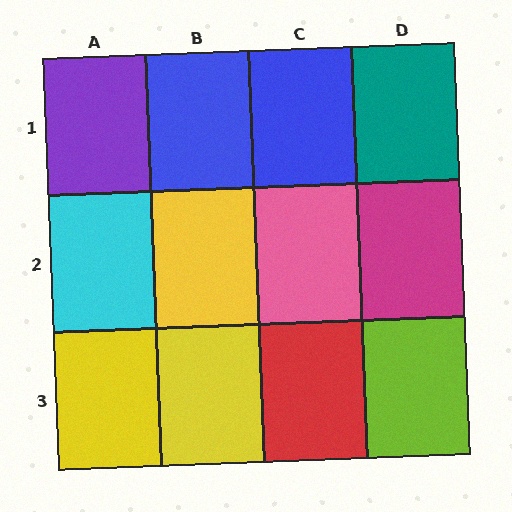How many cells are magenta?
1 cell is magenta.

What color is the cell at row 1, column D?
Teal.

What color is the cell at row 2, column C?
Pink.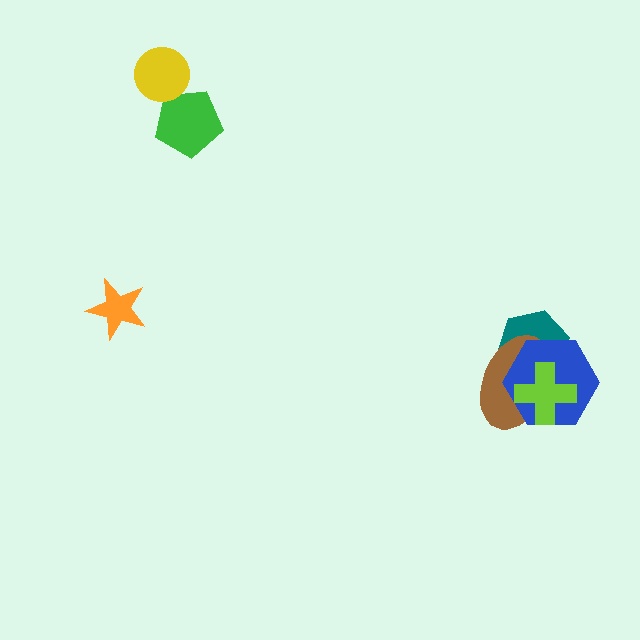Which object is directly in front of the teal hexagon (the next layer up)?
The brown ellipse is directly in front of the teal hexagon.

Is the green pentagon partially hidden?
Yes, it is partially covered by another shape.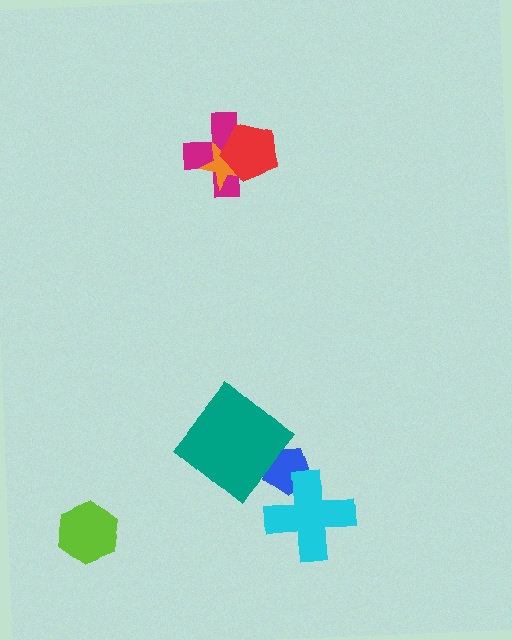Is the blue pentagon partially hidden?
Yes, it is partially covered by another shape.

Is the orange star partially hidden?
Yes, it is partially covered by another shape.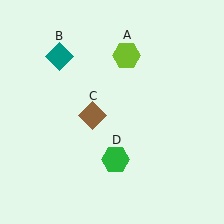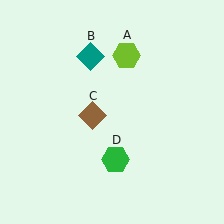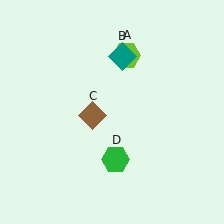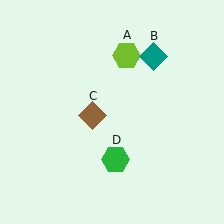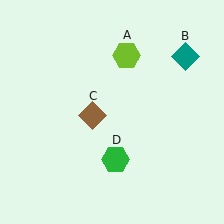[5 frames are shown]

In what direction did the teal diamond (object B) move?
The teal diamond (object B) moved right.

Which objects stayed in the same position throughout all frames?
Lime hexagon (object A) and brown diamond (object C) and green hexagon (object D) remained stationary.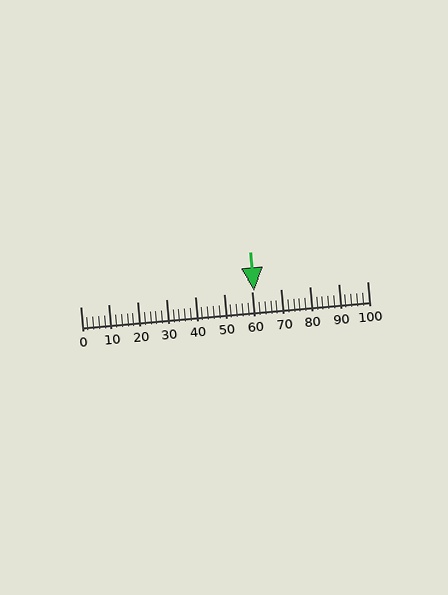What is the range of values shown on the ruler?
The ruler shows values from 0 to 100.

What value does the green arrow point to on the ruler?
The green arrow points to approximately 60.